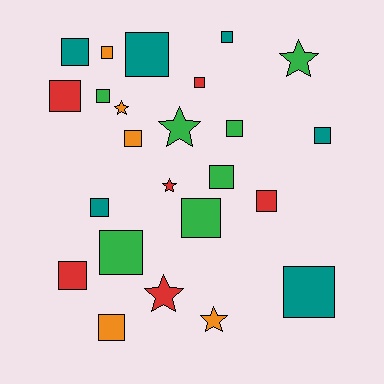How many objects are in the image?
There are 24 objects.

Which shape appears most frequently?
Square, with 18 objects.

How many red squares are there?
There are 4 red squares.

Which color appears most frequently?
Green, with 7 objects.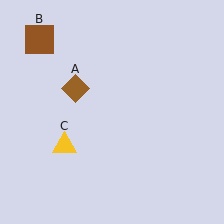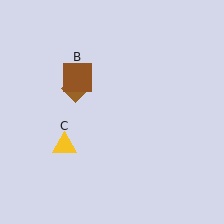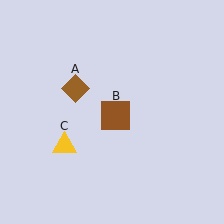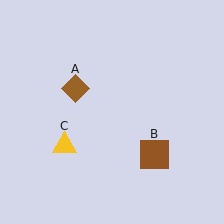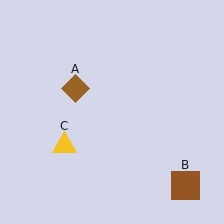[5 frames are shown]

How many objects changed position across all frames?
1 object changed position: brown square (object B).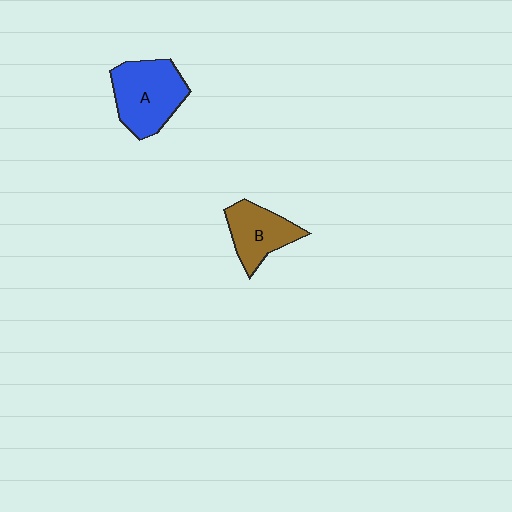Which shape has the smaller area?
Shape B (brown).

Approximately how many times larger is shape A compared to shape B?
Approximately 1.4 times.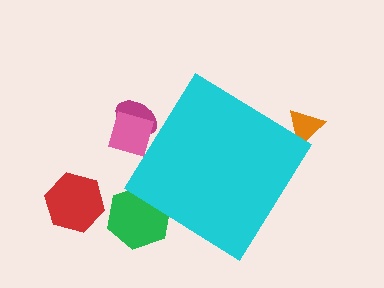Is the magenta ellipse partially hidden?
Yes, the magenta ellipse is partially hidden behind the cyan diamond.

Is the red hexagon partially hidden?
No, the red hexagon is fully visible.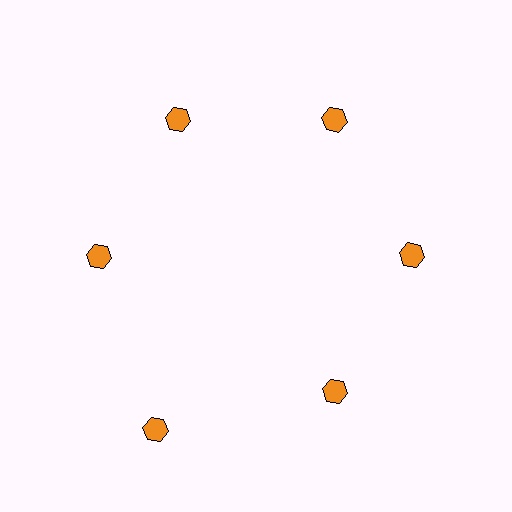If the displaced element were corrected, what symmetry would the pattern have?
It would have 6-fold rotational symmetry — the pattern would map onto itself every 60 degrees.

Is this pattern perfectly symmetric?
No. The 6 orange hexagons are arranged in a ring, but one element near the 7 o'clock position is pushed outward from the center, breaking the 6-fold rotational symmetry.